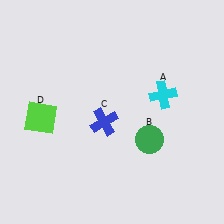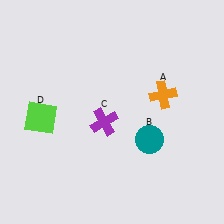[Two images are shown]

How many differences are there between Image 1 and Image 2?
There are 3 differences between the two images.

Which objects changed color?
A changed from cyan to orange. B changed from green to teal. C changed from blue to purple.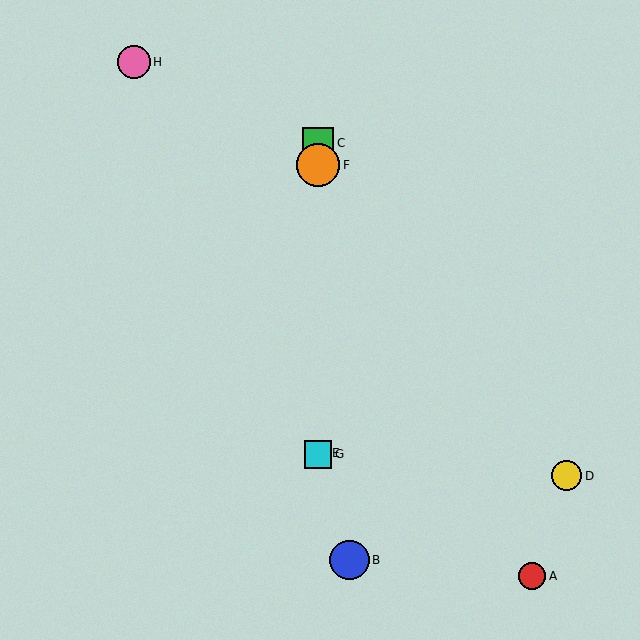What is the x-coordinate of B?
Object B is at x≈349.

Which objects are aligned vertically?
Objects C, E, F, G are aligned vertically.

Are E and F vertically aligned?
Yes, both are at x≈318.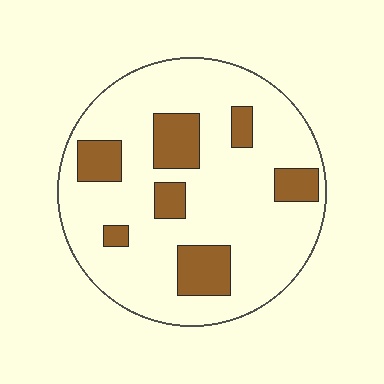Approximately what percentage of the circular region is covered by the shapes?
Approximately 20%.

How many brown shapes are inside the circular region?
7.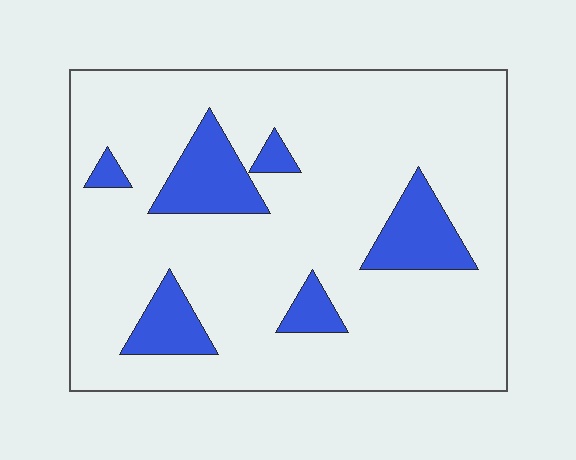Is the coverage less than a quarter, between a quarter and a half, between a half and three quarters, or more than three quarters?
Less than a quarter.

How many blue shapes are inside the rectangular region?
6.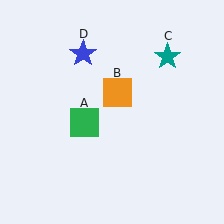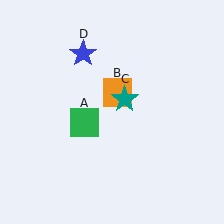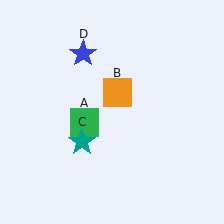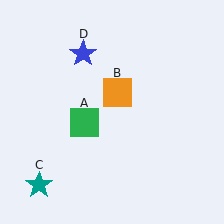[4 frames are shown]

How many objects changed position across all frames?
1 object changed position: teal star (object C).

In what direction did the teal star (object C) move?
The teal star (object C) moved down and to the left.